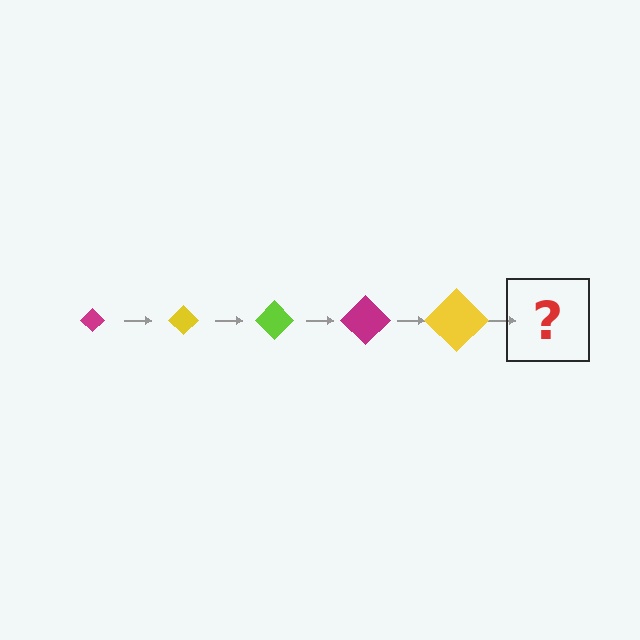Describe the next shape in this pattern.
It should be a lime diamond, larger than the previous one.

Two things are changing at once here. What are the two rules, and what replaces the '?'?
The two rules are that the diamond grows larger each step and the color cycles through magenta, yellow, and lime. The '?' should be a lime diamond, larger than the previous one.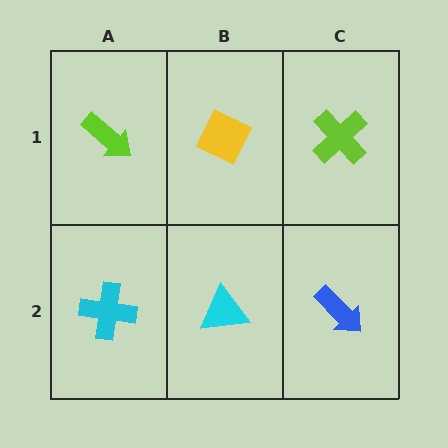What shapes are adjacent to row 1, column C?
A blue arrow (row 2, column C), a yellow diamond (row 1, column B).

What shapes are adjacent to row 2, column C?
A lime cross (row 1, column C), a cyan triangle (row 2, column B).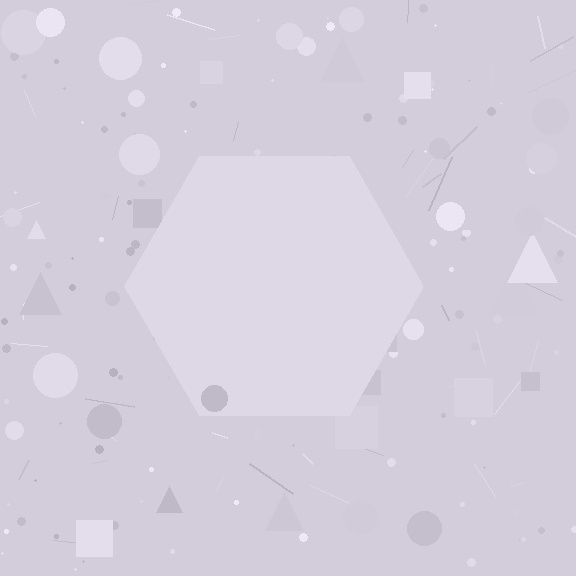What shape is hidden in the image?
A hexagon is hidden in the image.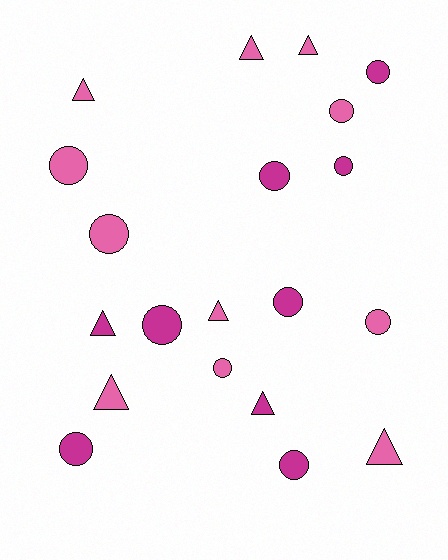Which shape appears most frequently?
Circle, with 12 objects.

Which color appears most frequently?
Pink, with 11 objects.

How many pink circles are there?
There are 5 pink circles.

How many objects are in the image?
There are 20 objects.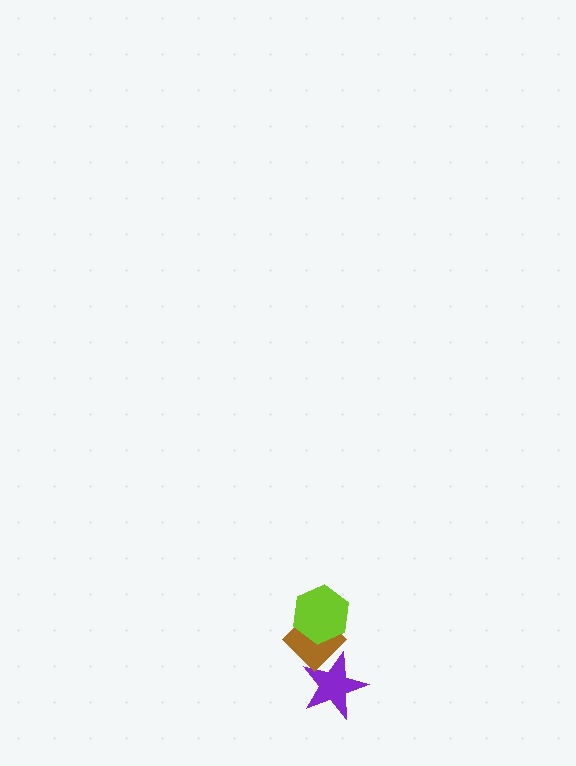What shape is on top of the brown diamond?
The lime hexagon is on top of the brown diamond.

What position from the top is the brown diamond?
The brown diamond is 2nd from the top.